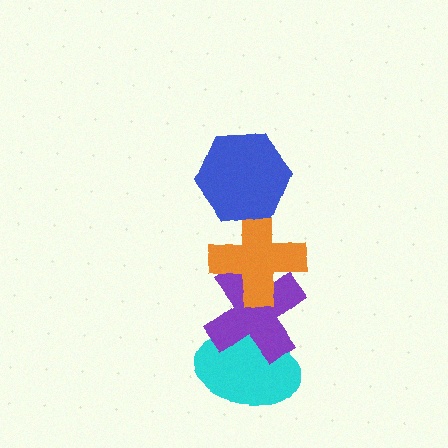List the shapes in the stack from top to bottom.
From top to bottom: the blue hexagon, the orange cross, the purple cross, the cyan ellipse.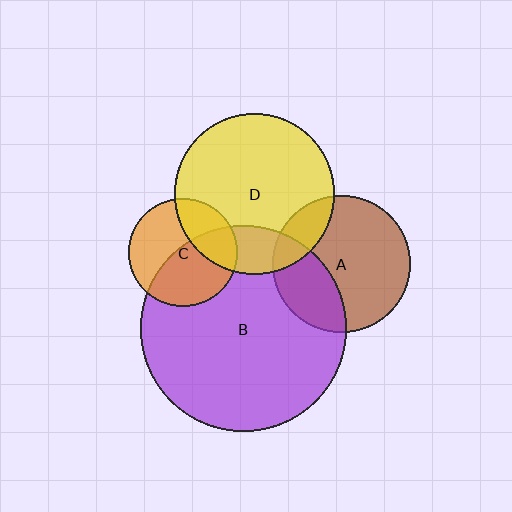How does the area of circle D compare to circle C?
Approximately 2.2 times.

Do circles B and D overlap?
Yes.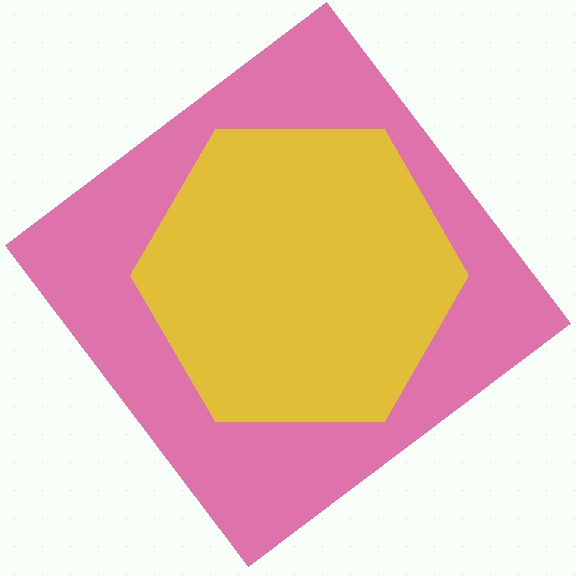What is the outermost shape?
The pink diamond.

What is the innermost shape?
The yellow hexagon.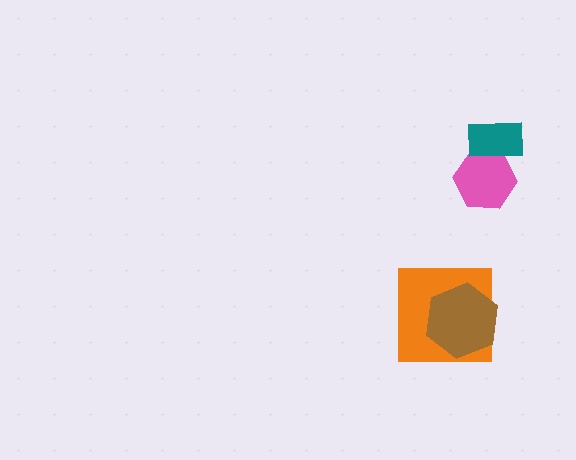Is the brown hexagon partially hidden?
No, no other shape covers it.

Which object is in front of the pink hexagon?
The teal rectangle is in front of the pink hexagon.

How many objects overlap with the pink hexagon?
1 object overlaps with the pink hexagon.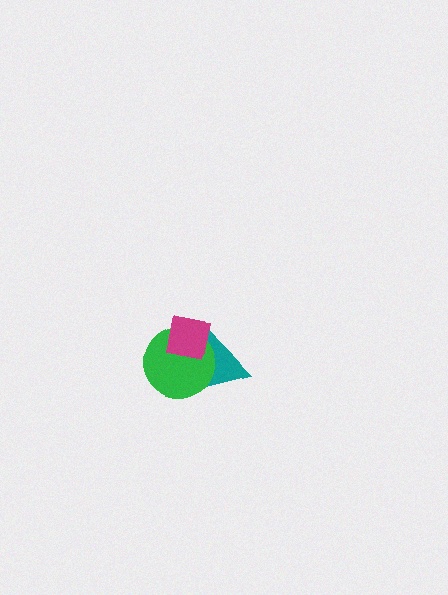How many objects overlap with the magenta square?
2 objects overlap with the magenta square.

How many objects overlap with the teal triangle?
2 objects overlap with the teal triangle.